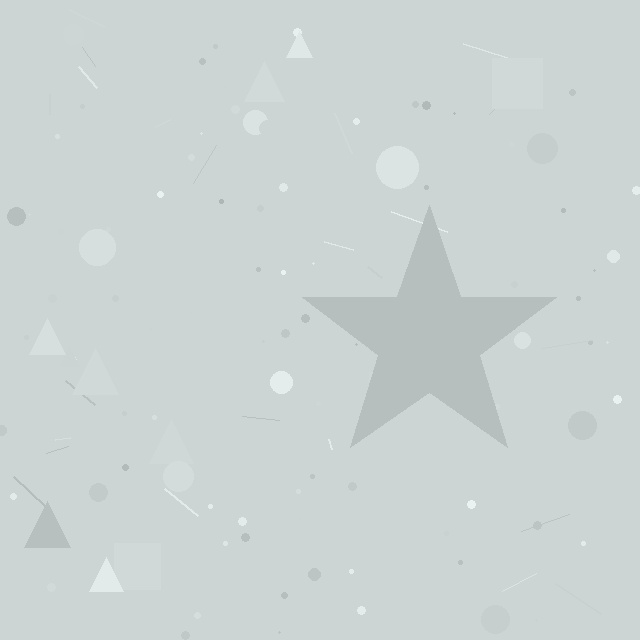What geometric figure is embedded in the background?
A star is embedded in the background.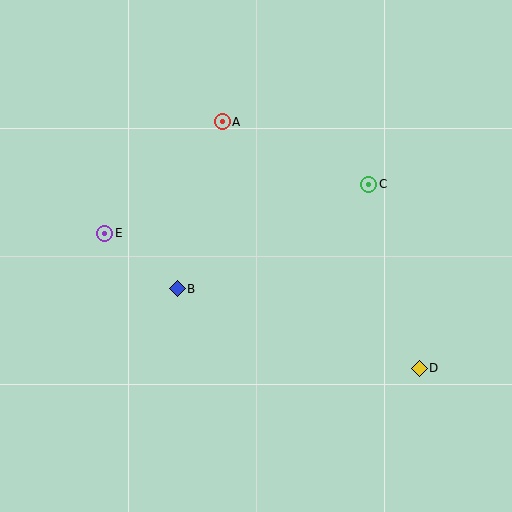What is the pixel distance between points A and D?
The distance between A and D is 316 pixels.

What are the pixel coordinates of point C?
Point C is at (369, 184).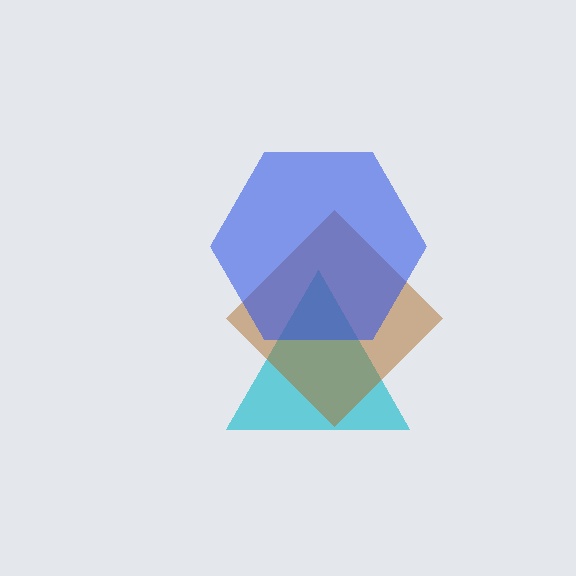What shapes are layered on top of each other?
The layered shapes are: a cyan triangle, a brown diamond, a blue hexagon.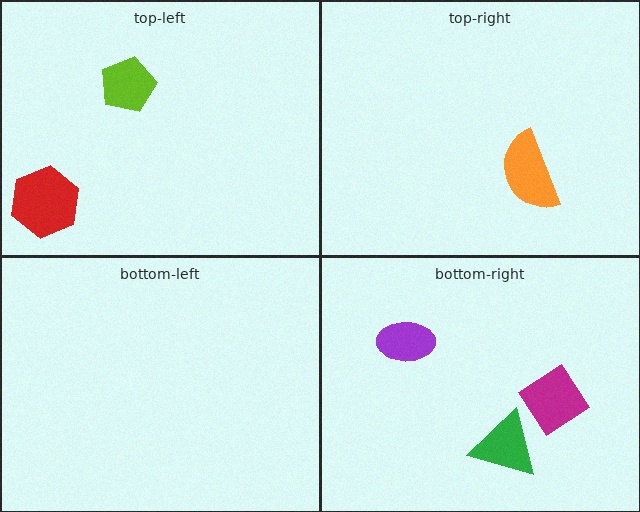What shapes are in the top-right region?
The orange semicircle.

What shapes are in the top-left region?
The lime pentagon, the red hexagon.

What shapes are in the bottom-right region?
The magenta diamond, the purple ellipse, the green triangle.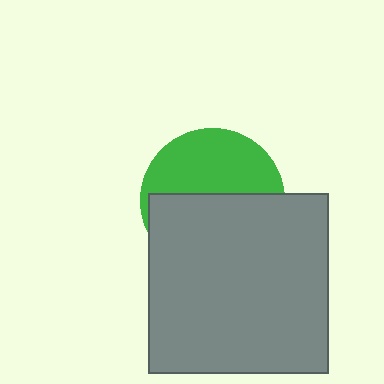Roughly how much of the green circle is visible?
About half of it is visible (roughly 45%).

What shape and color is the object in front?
The object in front is a gray square.